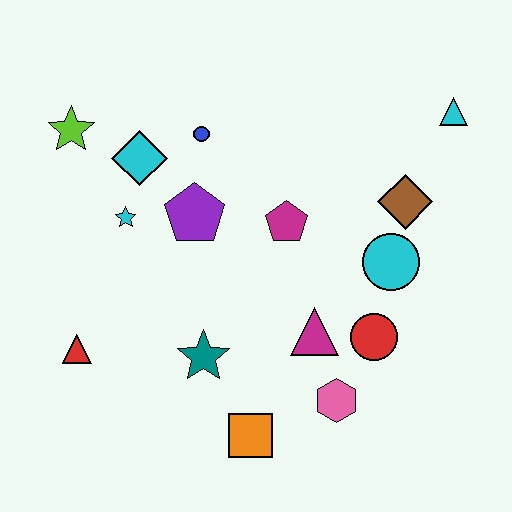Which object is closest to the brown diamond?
The cyan circle is closest to the brown diamond.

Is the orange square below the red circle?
Yes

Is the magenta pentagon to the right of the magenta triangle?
No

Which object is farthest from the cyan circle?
The lime star is farthest from the cyan circle.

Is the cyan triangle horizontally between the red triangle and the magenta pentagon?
No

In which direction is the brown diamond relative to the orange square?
The brown diamond is above the orange square.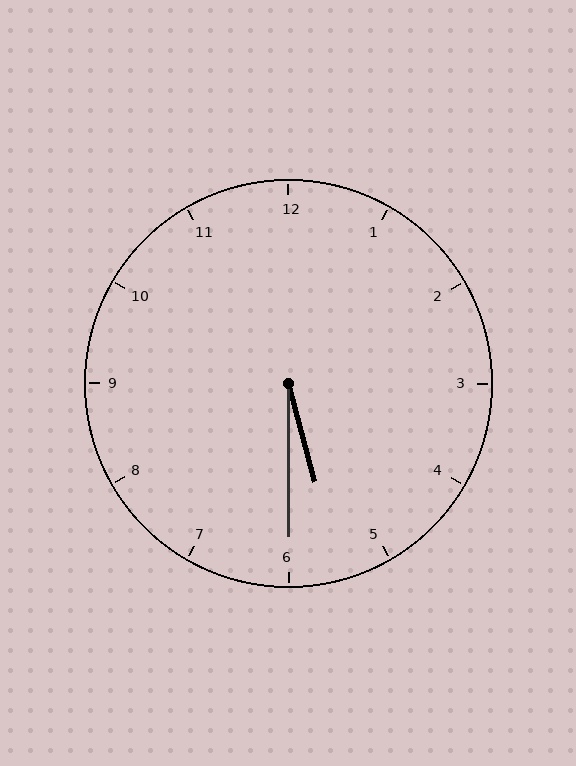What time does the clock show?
5:30.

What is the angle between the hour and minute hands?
Approximately 15 degrees.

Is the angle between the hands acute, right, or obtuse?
It is acute.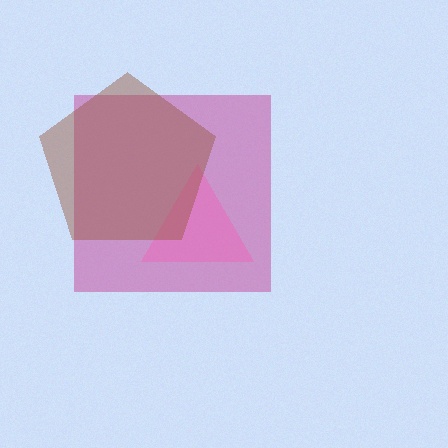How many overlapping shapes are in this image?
There are 3 overlapping shapes in the image.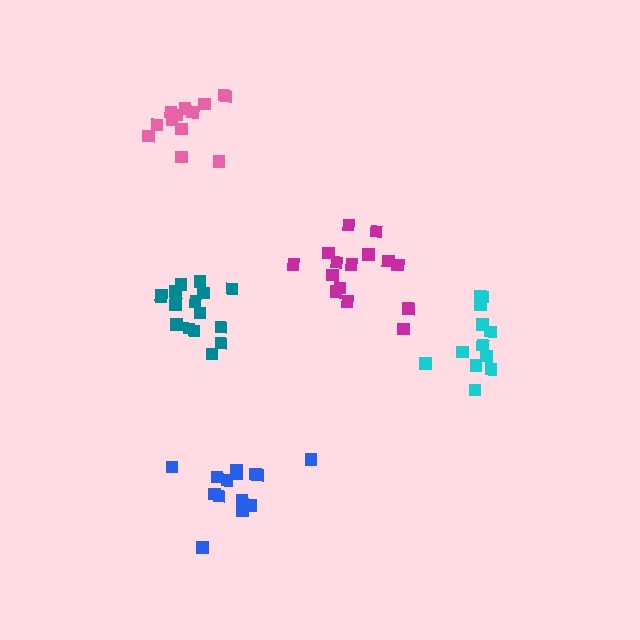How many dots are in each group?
Group 1: 15 dots, Group 2: 16 dots, Group 3: 12 dots, Group 4: 16 dots, Group 5: 13 dots (72 total).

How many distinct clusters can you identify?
There are 5 distinct clusters.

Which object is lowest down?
The blue cluster is bottommost.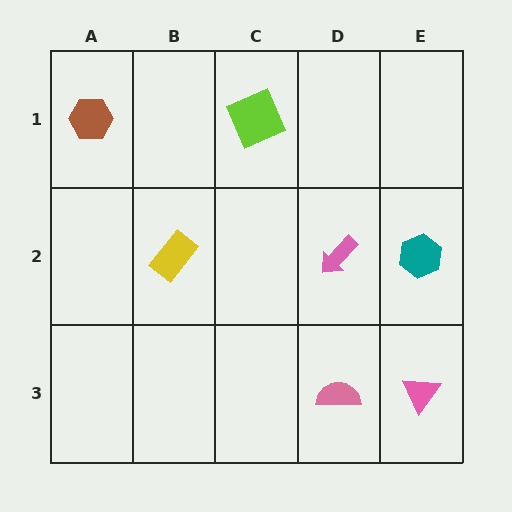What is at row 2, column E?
A teal hexagon.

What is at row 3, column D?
A pink semicircle.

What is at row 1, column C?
A lime square.